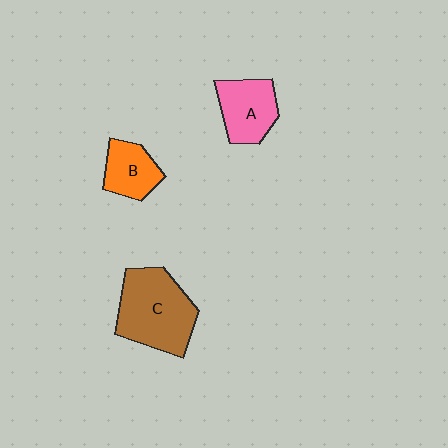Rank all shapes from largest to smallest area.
From largest to smallest: C (brown), A (pink), B (orange).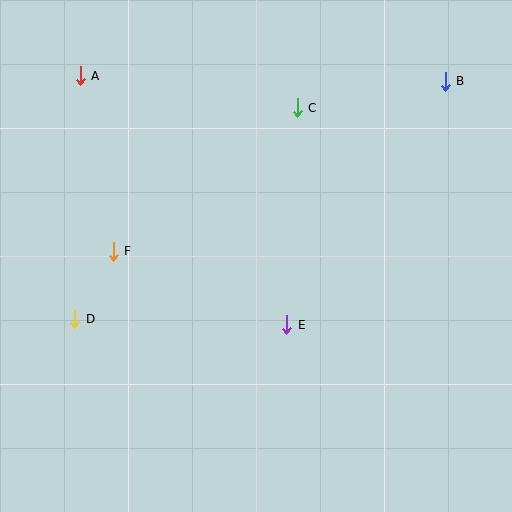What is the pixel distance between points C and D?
The distance between C and D is 307 pixels.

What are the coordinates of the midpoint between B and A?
The midpoint between B and A is at (263, 78).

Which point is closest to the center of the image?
Point E at (287, 325) is closest to the center.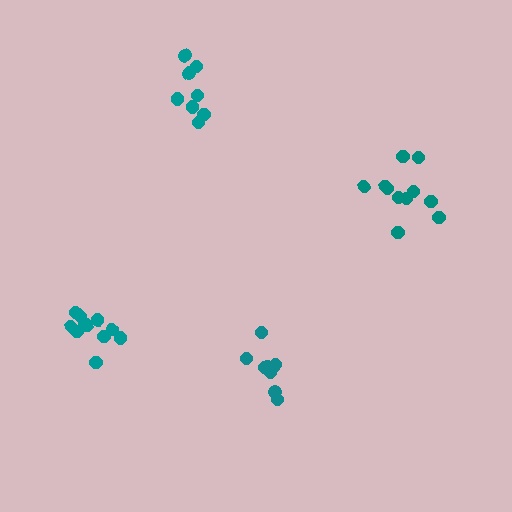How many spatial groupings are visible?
There are 4 spatial groupings.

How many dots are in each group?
Group 1: 12 dots, Group 2: 8 dots, Group 3: 9 dots, Group 4: 11 dots (40 total).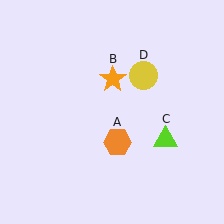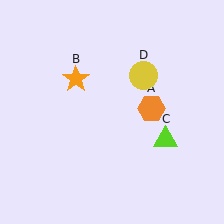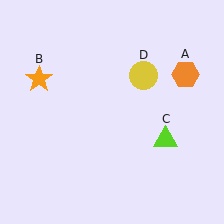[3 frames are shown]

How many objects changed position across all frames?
2 objects changed position: orange hexagon (object A), orange star (object B).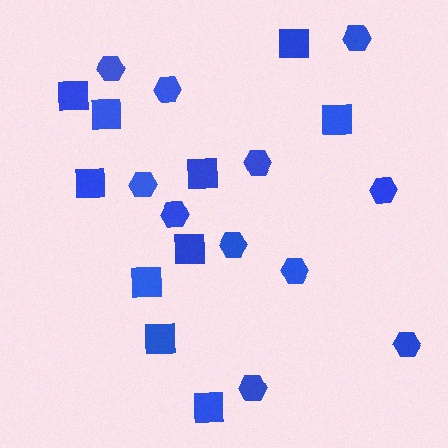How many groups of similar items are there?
There are 2 groups: one group of squares (10) and one group of hexagons (11).